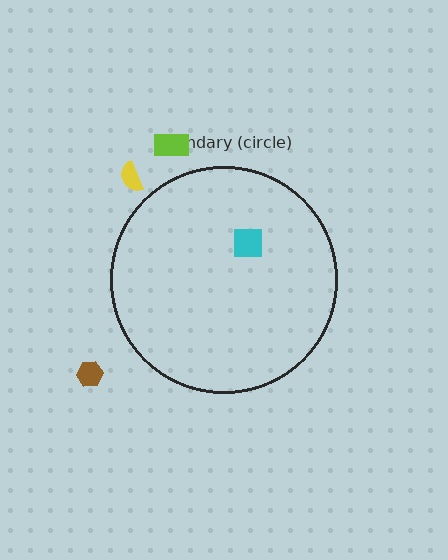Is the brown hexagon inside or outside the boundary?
Outside.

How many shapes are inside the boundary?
1 inside, 3 outside.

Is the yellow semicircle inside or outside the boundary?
Outside.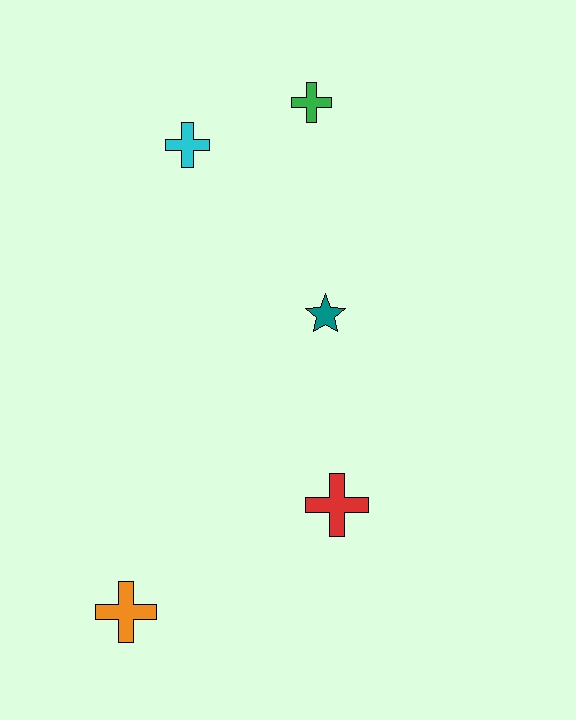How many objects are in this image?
There are 5 objects.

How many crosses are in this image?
There are 4 crosses.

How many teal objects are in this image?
There is 1 teal object.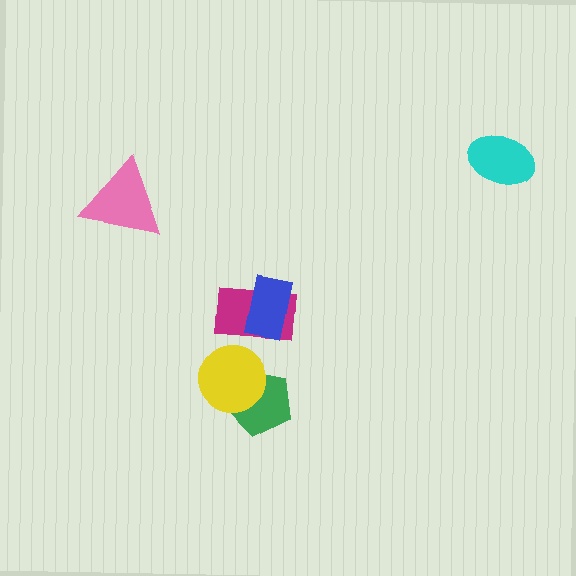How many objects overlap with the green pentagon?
1 object overlaps with the green pentagon.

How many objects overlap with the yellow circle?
1 object overlaps with the yellow circle.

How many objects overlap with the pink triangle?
0 objects overlap with the pink triangle.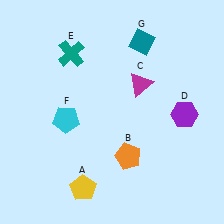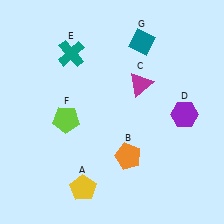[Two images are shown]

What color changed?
The pentagon (F) changed from cyan in Image 1 to lime in Image 2.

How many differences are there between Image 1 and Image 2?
There is 1 difference between the two images.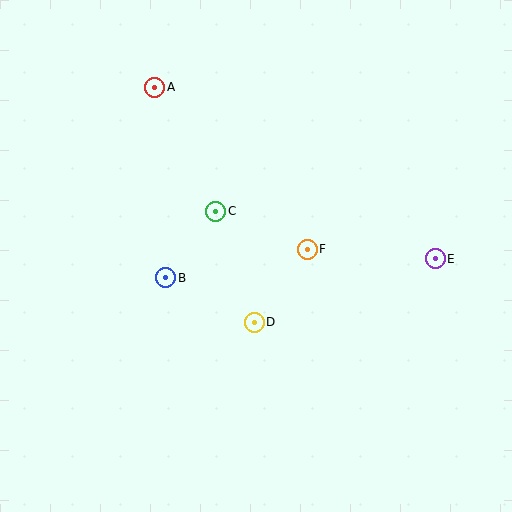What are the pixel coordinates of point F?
Point F is at (307, 249).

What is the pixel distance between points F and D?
The distance between F and D is 90 pixels.